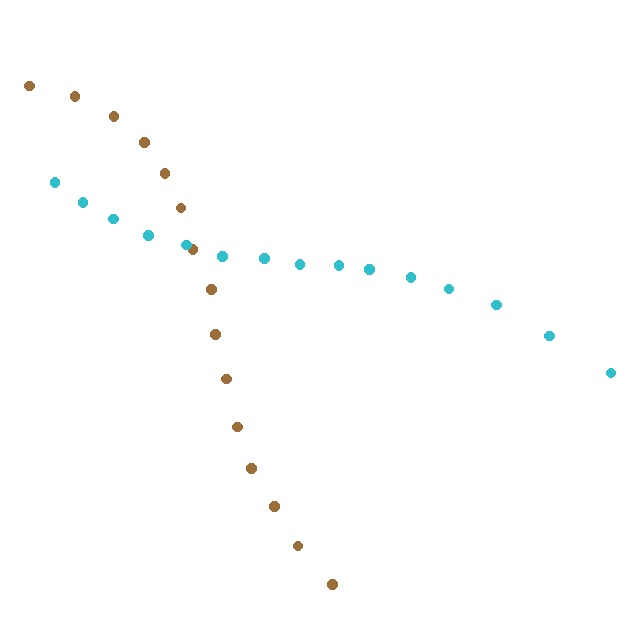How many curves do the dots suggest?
There are 2 distinct paths.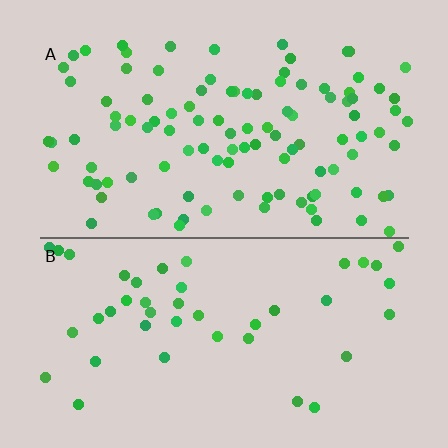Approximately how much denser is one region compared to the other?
Approximately 2.5× — region A over region B.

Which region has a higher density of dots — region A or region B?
A (the top).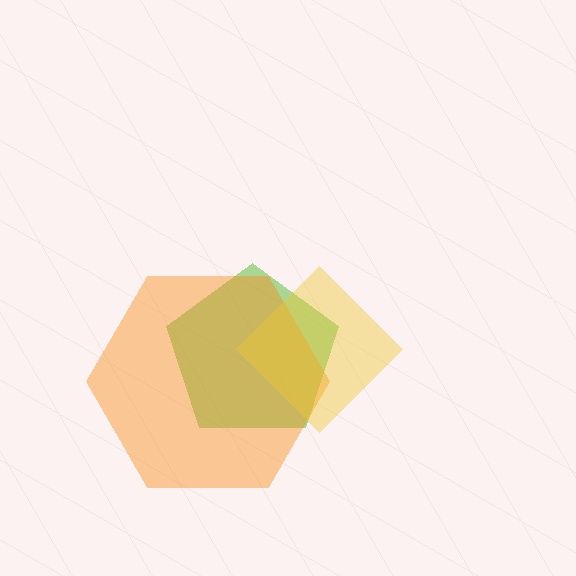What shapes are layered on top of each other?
The layered shapes are: a lime pentagon, an orange hexagon, a yellow diamond.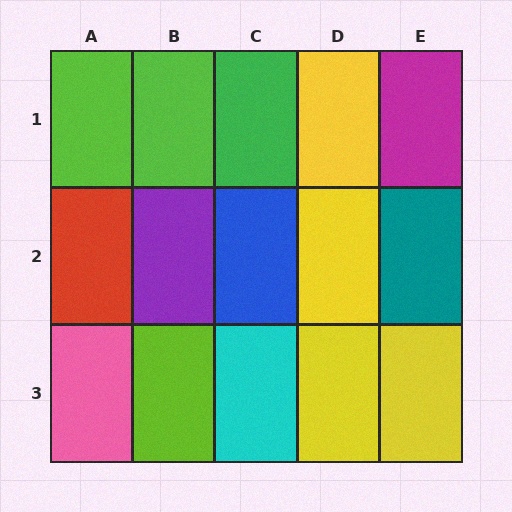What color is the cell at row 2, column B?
Purple.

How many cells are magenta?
1 cell is magenta.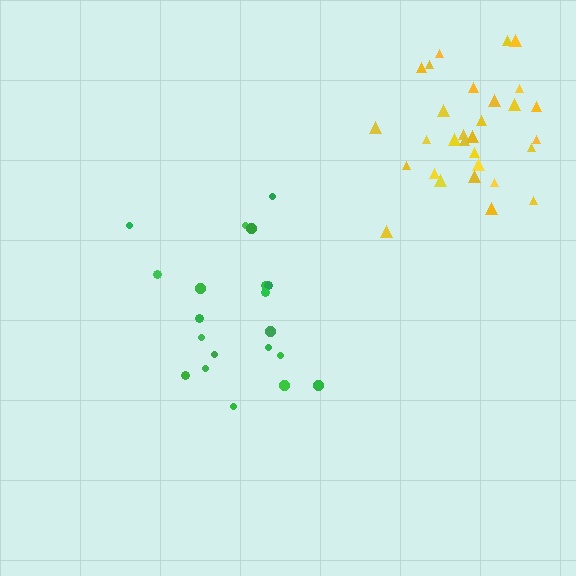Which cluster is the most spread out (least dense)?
Green.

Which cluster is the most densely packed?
Yellow.